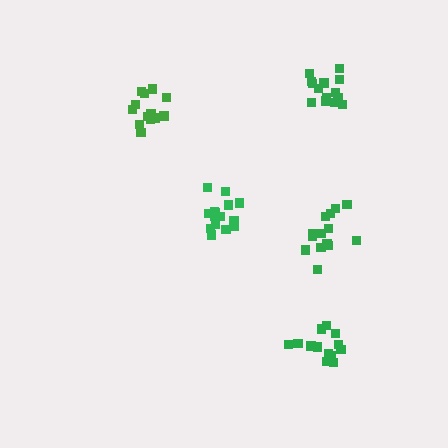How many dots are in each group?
Group 1: 14 dots, Group 2: 13 dots, Group 3: 16 dots, Group 4: 15 dots, Group 5: 13 dots (71 total).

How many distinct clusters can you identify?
There are 5 distinct clusters.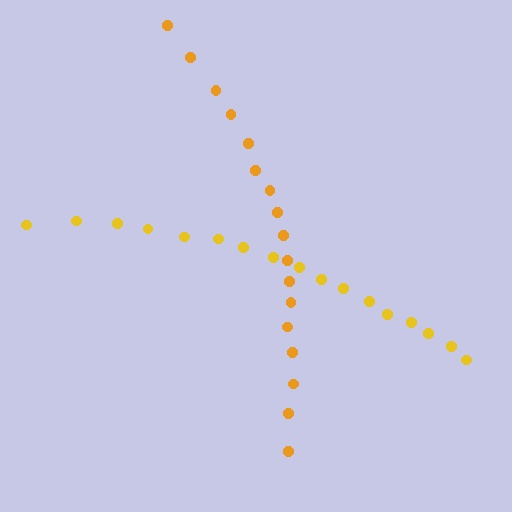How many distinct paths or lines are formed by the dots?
There are 2 distinct paths.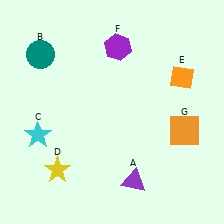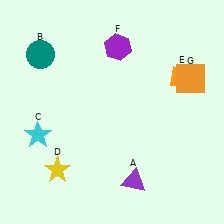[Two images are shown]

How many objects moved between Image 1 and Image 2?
1 object moved between the two images.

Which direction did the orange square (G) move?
The orange square (G) moved up.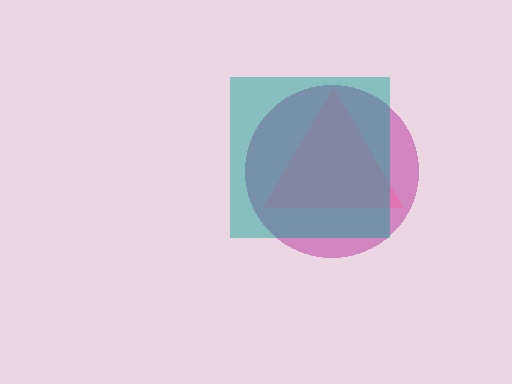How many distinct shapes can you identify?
There are 3 distinct shapes: a magenta circle, a pink triangle, a teal square.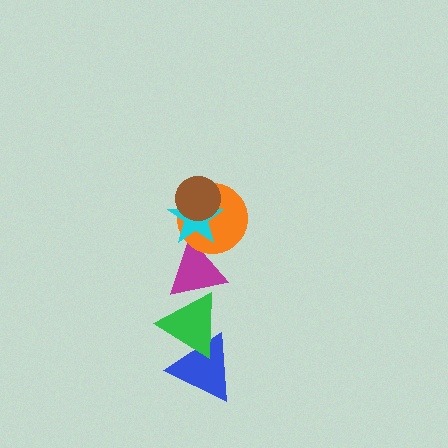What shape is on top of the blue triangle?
The green triangle is on top of the blue triangle.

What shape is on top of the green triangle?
The magenta triangle is on top of the green triangle.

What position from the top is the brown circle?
The brown circle is 1st from the top.